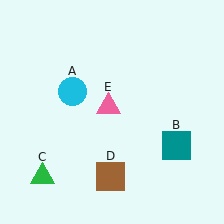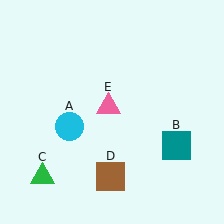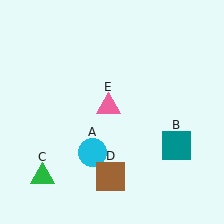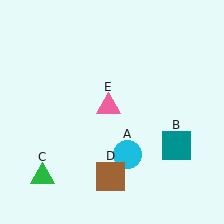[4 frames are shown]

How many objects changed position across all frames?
1 object changed position: cyan circle (object A).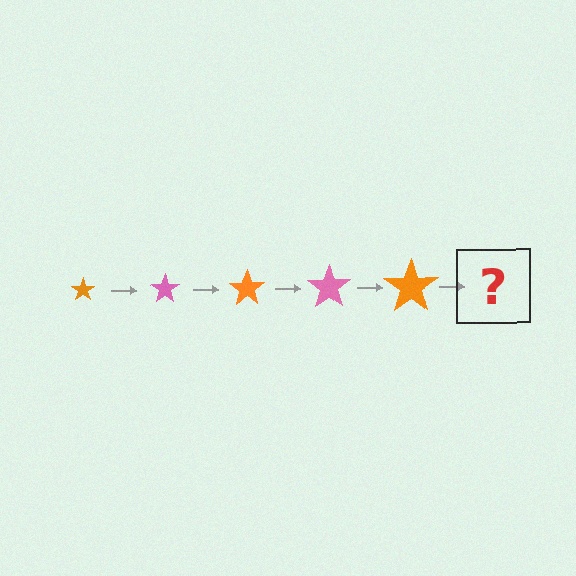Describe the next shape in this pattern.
It should be a pink star, larger than the previous one.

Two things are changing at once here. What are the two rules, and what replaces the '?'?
The two rules are that the star grows larger each step and the color cycles through orange and pink. The '?' should be a pink star, larger than the previous one.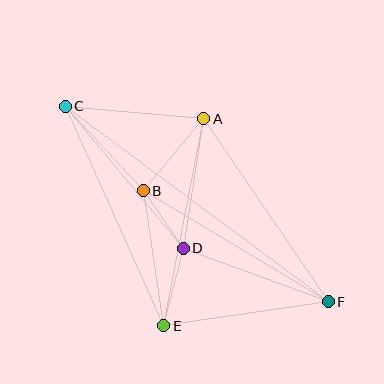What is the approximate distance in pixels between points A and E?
The distance between A and E is approximately 211 pixels.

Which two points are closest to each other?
Points B and D are closest to each other.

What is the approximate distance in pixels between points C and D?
The distance between C and D is approximately 185 pixels.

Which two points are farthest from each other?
Points C and F are farthest from each other.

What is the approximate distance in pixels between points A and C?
The distance between A and C is approximately 139 pixels.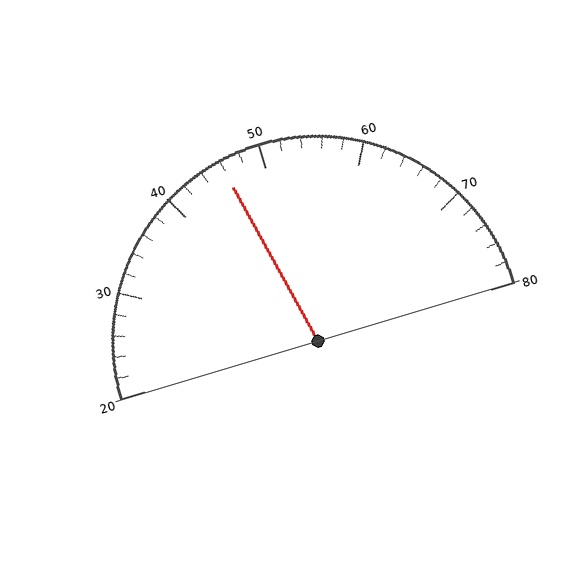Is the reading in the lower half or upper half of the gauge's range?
The reading is in the lower half of the range (20 to 80).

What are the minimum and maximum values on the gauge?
The gauge ranges from 20 to 80.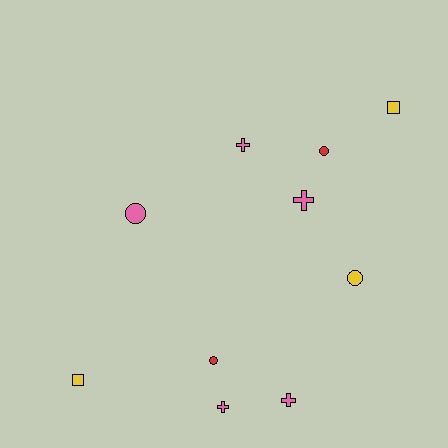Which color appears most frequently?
Pink, with 5 objects.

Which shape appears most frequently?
Circle, with 4 objects.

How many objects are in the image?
There are 10 objects.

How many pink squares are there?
There are no pink squares.